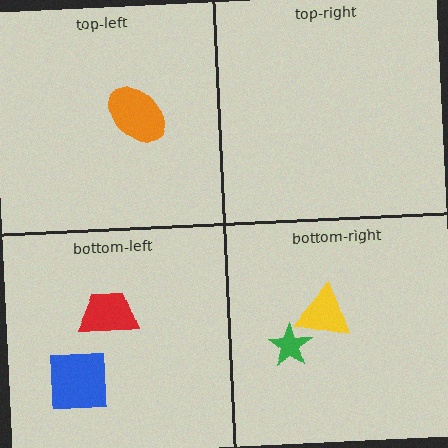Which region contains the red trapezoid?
The bottom-left region.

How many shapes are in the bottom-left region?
2.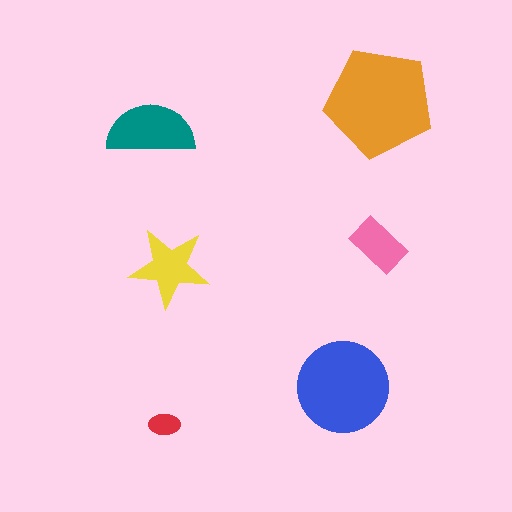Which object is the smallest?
The red ellipse.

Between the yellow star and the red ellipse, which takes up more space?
The yellow star.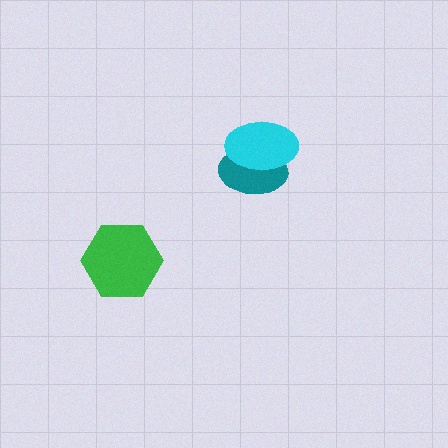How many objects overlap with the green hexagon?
0 objects overlap with the green hexagon.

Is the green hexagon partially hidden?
No, no other shape covers it.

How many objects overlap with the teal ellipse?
1 object overlaps with the teal ellipse.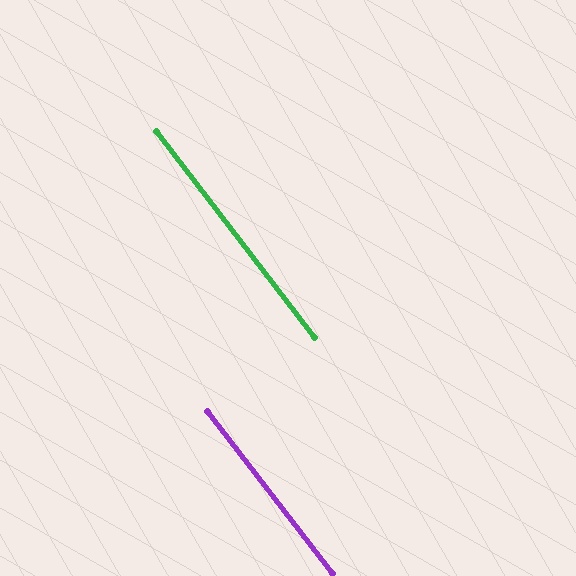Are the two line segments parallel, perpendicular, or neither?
Parallel — their directions differ by only 0.1°.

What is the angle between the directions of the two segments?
Approximately 0 degrees.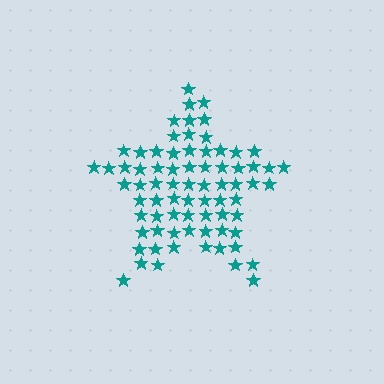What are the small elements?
The small elements are stars.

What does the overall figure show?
The overall figure shows a star.